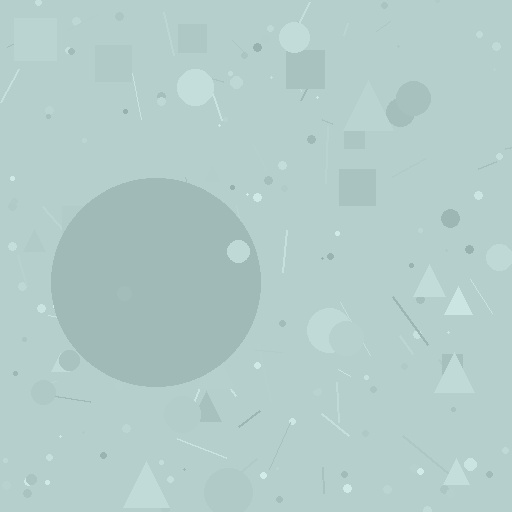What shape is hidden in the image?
A circle is hidden in the image.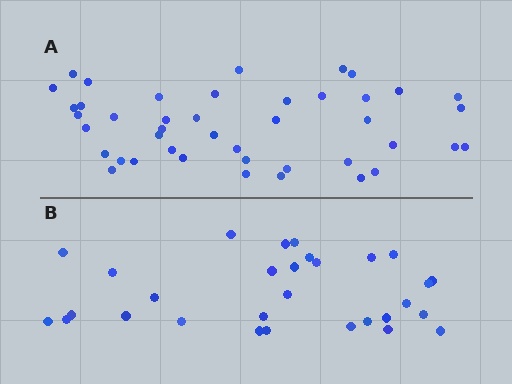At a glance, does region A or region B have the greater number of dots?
Region A (the top region) has more dots.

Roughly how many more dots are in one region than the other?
Region A has approximately 15 more dots than region B.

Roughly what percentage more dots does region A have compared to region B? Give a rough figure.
About 45% more.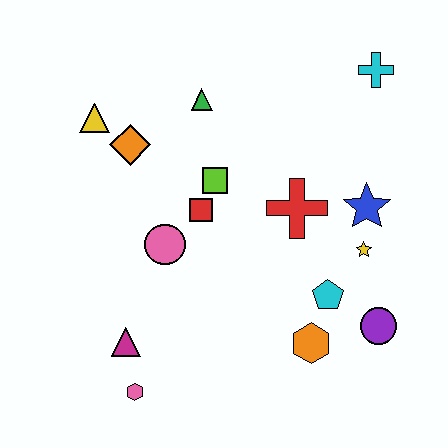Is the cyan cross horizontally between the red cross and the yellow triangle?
No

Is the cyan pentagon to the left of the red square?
No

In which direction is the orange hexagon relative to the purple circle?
The orange hexagon is to the left of the purple circle.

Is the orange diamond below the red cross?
No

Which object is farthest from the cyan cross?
The pink hexagon is farthest from the cyan cross.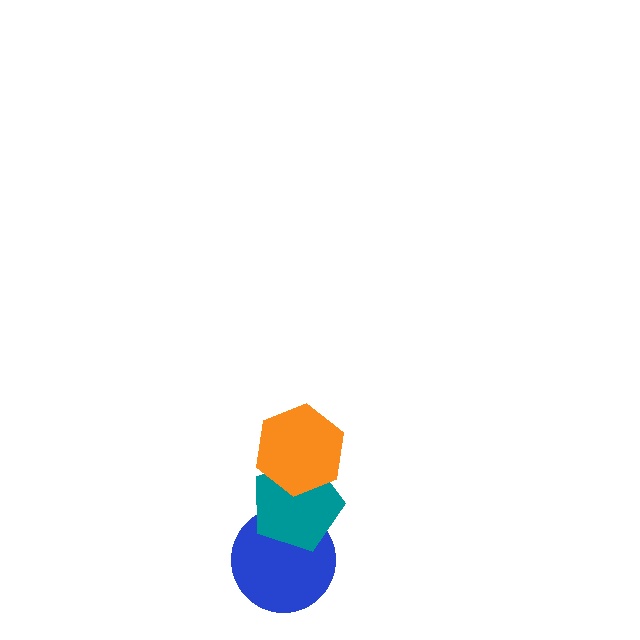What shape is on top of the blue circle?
The teal pentagon is on top of the blue circle.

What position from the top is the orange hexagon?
The orange hexagon is 1st from the top.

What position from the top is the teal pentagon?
The teal pentagon is 2nd from the top.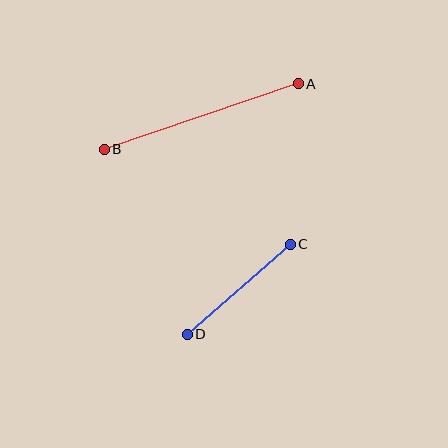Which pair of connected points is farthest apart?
Points A and B are farthest apart.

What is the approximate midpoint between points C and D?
The midpoint is at approximately (239, 290) pixels.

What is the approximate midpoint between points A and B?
The midpoint is at approximately (201, 117) pixels.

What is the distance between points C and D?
The distance is approximately 137 pixels.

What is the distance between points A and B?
The distance is approximately 205 pixels.